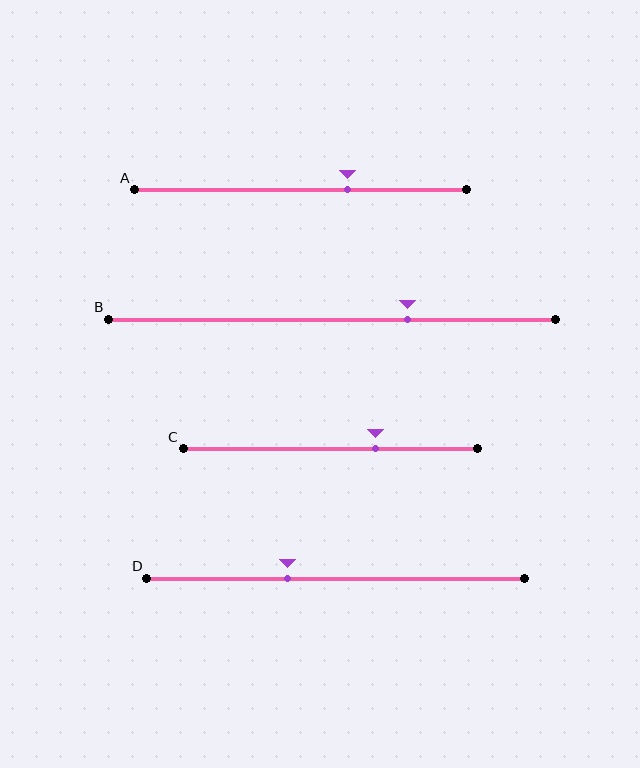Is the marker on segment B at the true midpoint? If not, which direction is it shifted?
No, the marker on segment B is shifted to the right by about 17% of the segment length.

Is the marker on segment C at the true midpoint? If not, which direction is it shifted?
No, the marker on segment C is shifted to the right by about 15% of the segment length.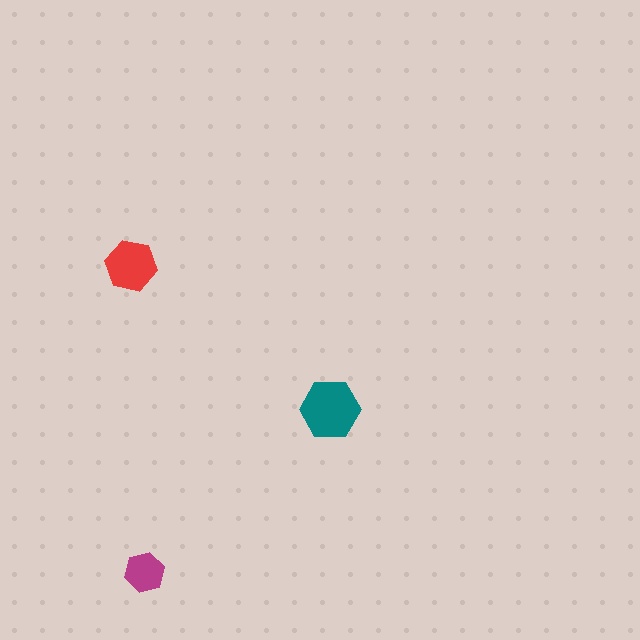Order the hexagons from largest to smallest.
the teal one, the red one, the magenta one.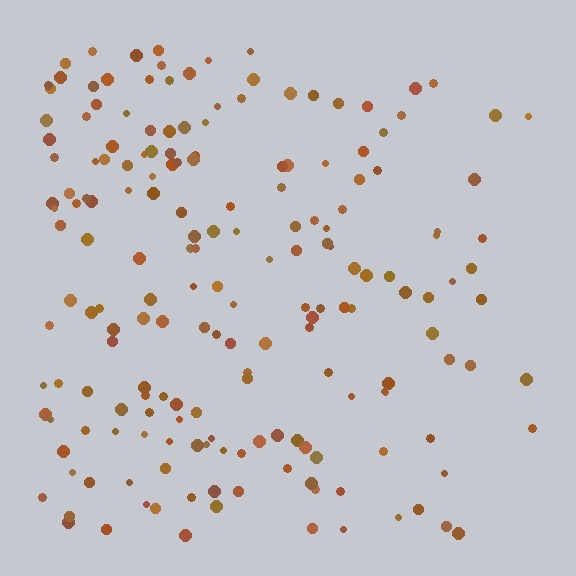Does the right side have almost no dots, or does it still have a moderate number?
Still a moderate number, just noticeably fewer than the left.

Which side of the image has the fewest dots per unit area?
The right.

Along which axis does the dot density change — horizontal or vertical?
Horizontal.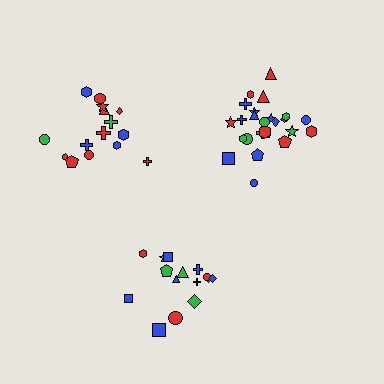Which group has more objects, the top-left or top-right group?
The top-right group.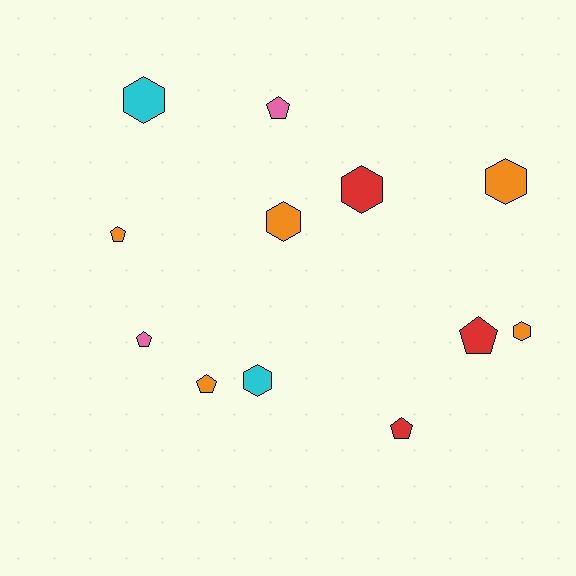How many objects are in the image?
There are 12 objects.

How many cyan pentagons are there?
There are no cyan pentagons.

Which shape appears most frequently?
Hexagon, with 6 objects.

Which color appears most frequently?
Orange, with 5 objects.